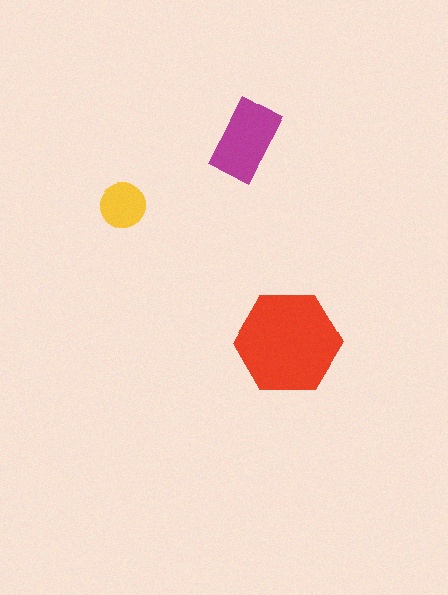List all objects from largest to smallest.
The red hexagon, the magenta rectangle, the yellow circle.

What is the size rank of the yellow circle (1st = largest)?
3rd.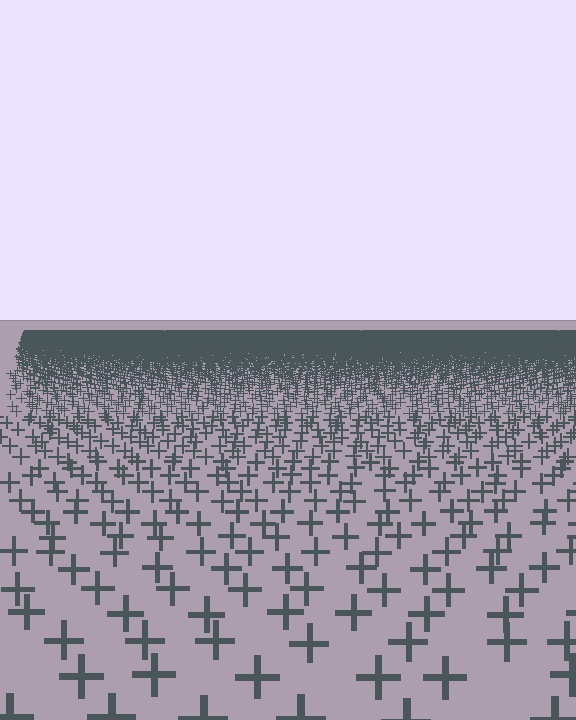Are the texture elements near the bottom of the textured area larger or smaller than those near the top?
Larger. Near the bottom, elements are closer to the viewer and appear at a bigger on-screen size.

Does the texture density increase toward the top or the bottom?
Density increases toward the top.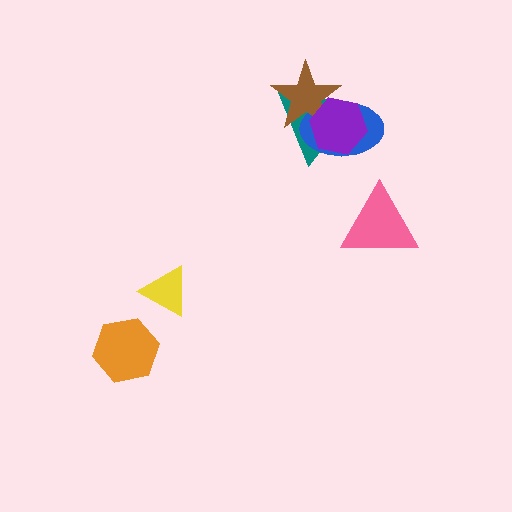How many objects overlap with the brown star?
3 objects overlap with the brown star.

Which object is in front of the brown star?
The purple hexagon is in front of the brown star.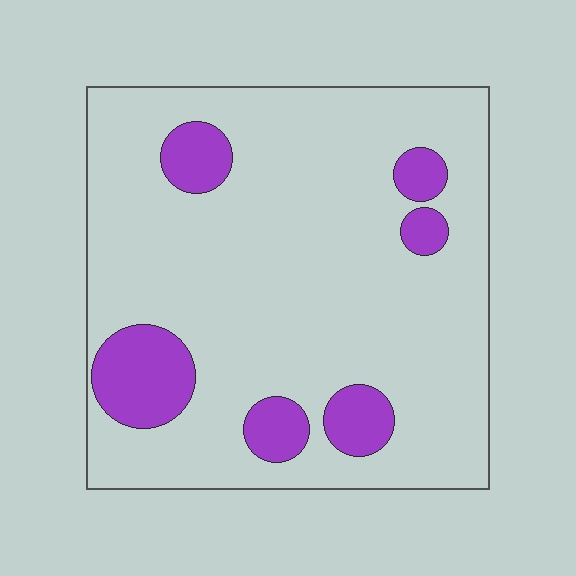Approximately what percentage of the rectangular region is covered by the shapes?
Approximately 15%.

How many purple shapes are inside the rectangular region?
6.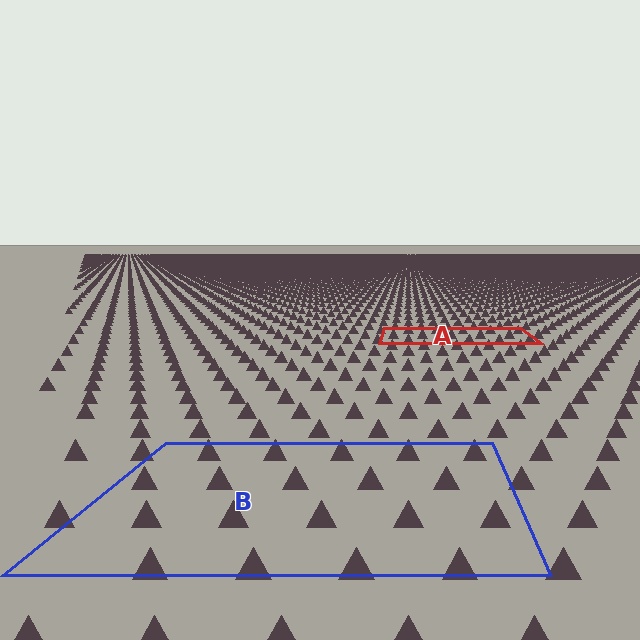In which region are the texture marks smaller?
The texture marks are smaller in region A, because it is farther away.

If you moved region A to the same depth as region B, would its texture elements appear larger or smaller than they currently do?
They would appear larger. At a closer depth, the same texture elements are projected at a bigger on-screen size.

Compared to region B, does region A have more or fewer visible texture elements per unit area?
Region A has more texture elements per unit area — they are packed more densely because it is farther away.